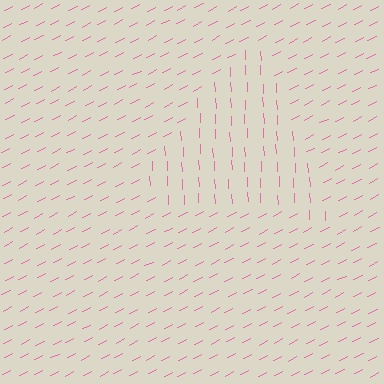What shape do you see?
I see a triangle.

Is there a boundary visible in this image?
Yes, there is a texture boundary formed by a change in line orientation.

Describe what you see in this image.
The image is filled with small pink line segments. A triangle region in the image has lines oriented differently from the surrounding lines, creating a visible texture boundary.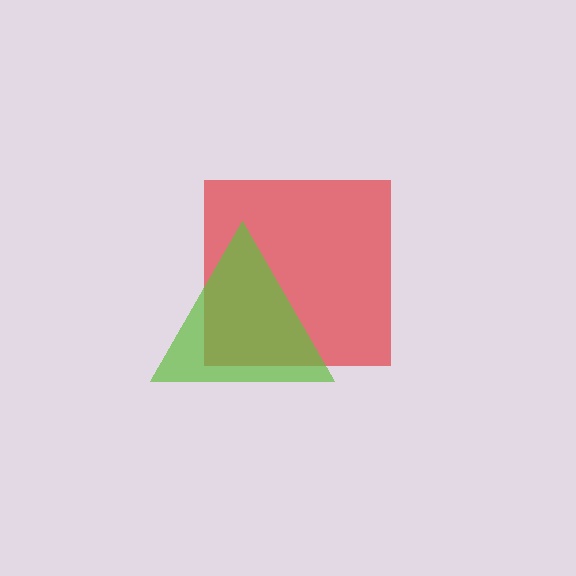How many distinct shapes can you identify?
There are 2 distinct shapes: a red square, a lime triangle.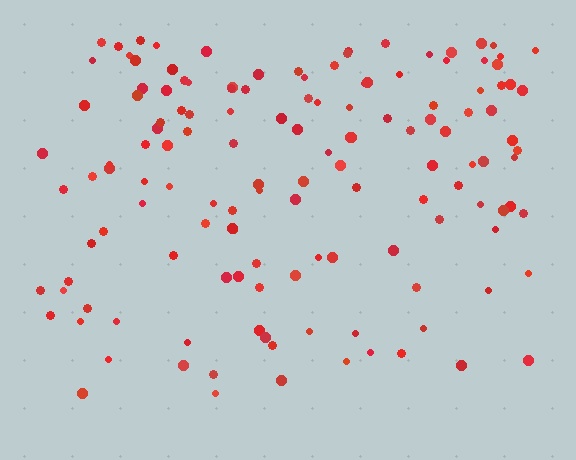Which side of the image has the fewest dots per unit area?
The bottom.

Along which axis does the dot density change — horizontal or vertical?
Vertical.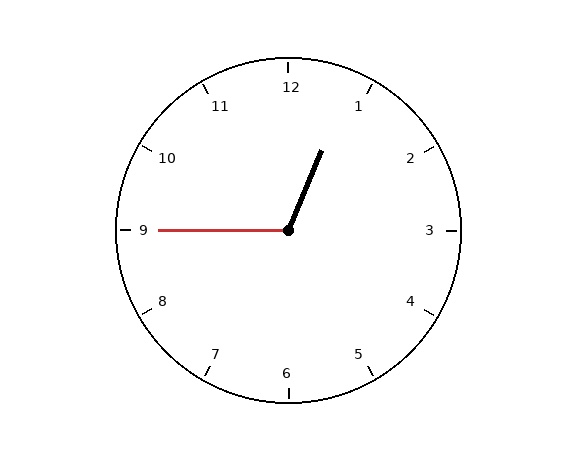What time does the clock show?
12:45.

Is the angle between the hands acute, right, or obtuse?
It is obtuse.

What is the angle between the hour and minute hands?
Approximately 112 degrees.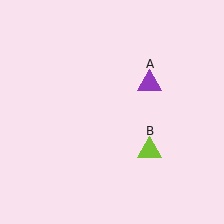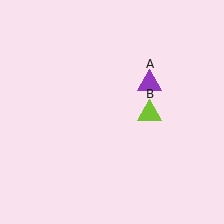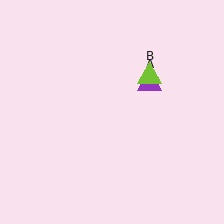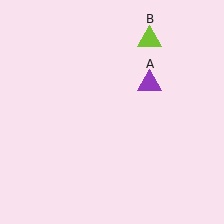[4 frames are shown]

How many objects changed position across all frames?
1 object changed position: lime triangle (object B).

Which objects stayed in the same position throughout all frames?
Purple triangle (object A) remained stationary.